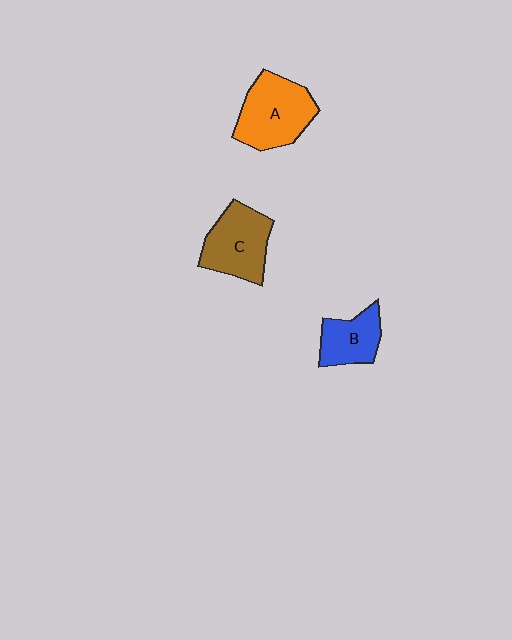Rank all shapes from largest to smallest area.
From largest to smallest: A (orange), C (brown), B (blue).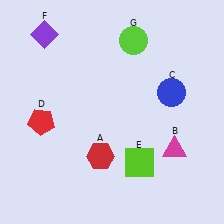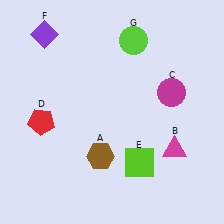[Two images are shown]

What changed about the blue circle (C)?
In Image 1, C is blue. In Image 2, it changed to magenta.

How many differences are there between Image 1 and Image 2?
There are 2 differences between the two images.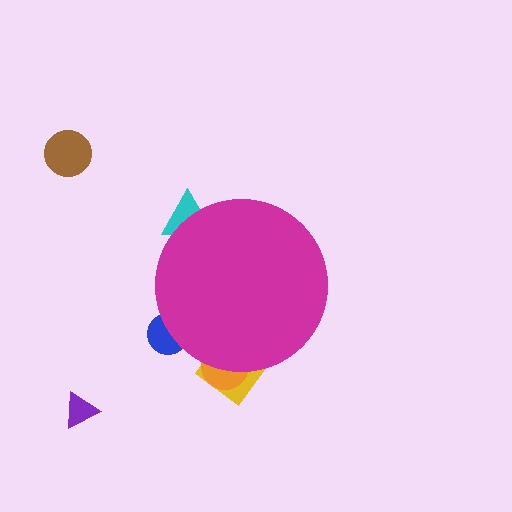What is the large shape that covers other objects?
A magenta circle.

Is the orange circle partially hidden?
Yes, the orange circle is partially hidden behind the magenta circle.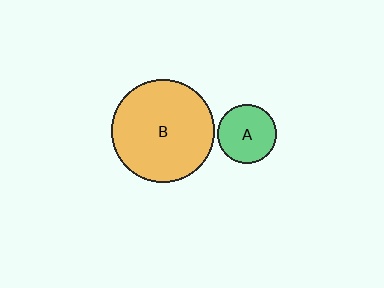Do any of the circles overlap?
No, none of the circles overlap.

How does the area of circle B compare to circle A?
Approximately 3.0 times.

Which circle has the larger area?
Circle B (orange).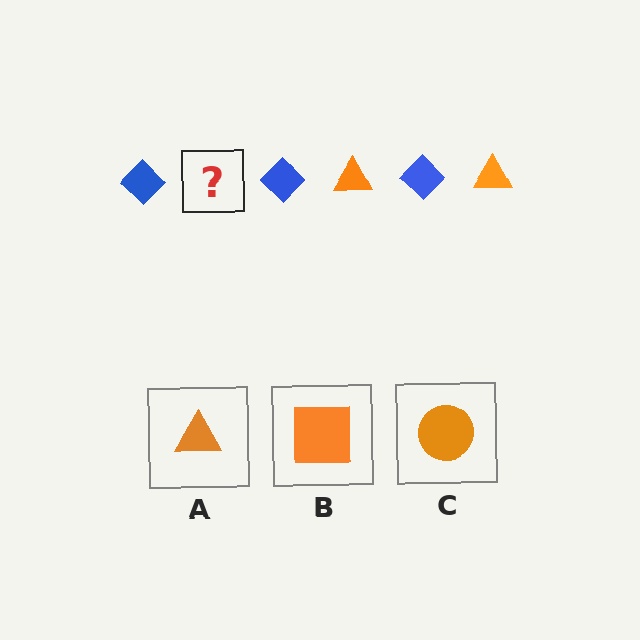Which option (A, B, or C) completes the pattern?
A.